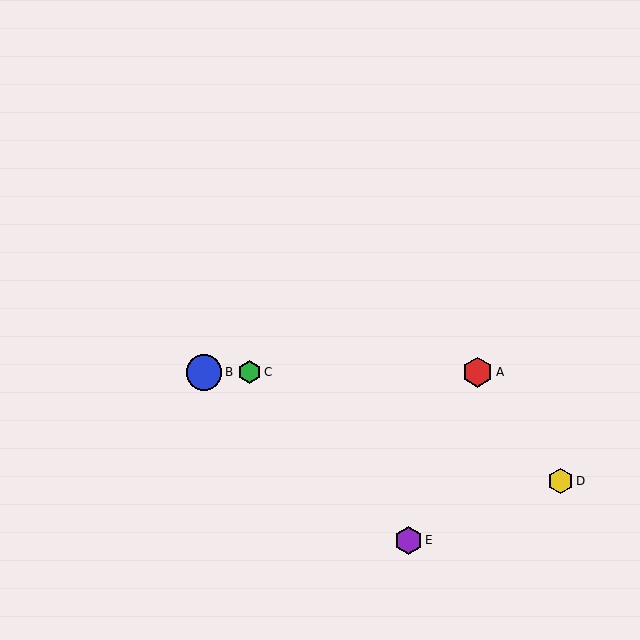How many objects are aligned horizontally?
3 objects (A, B, C) are aligned horizontally.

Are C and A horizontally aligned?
Yes, both are at y≈372.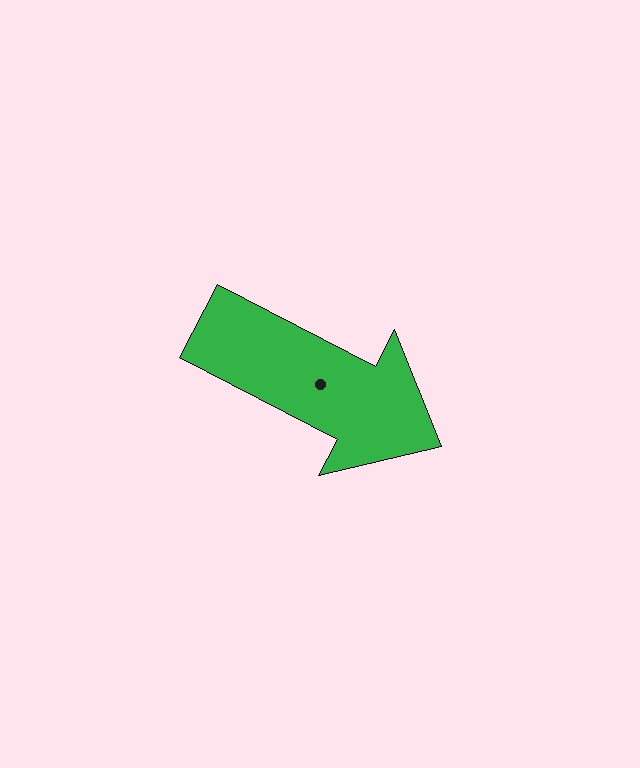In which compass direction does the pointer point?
Southeast.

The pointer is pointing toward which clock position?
Roughly 4 o'clock.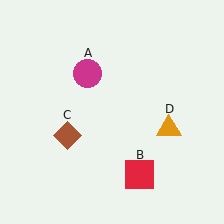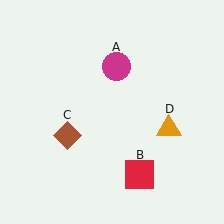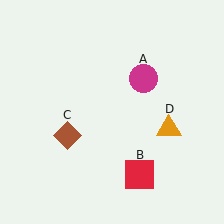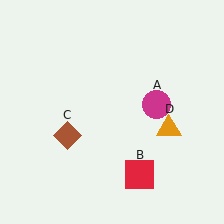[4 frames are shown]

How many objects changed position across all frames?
1 object changed position: magenta circle (object A).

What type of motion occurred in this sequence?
The magenta circle (object A) rotated clockwise around the center of the scene.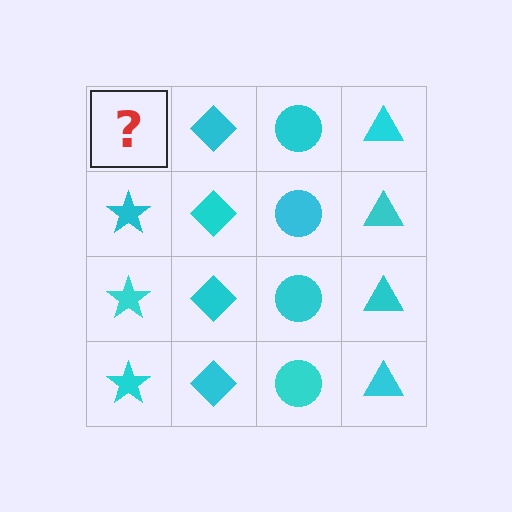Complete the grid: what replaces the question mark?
The question mark should be replaced with a cyan star.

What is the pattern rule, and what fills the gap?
The rule is that each column has a consistent shape. The gap should be filled with a cyan star.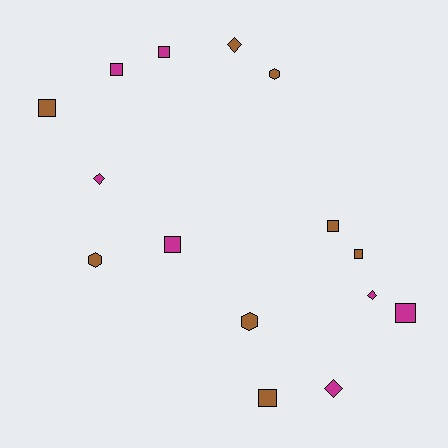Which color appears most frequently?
Brown, with 8 objects.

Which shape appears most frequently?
Square, with 8 objects.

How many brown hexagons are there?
There are 3 brown hexagons.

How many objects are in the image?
There are 15 objects.